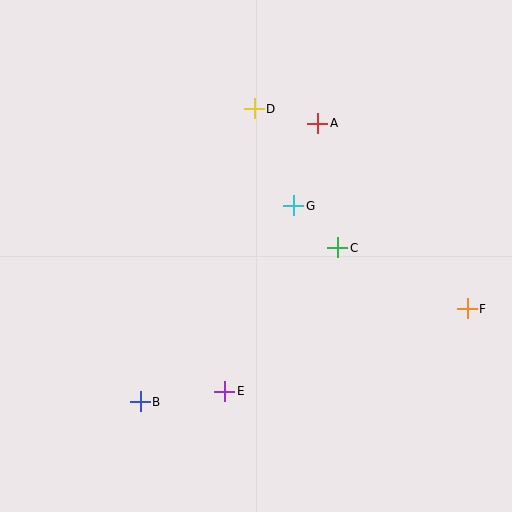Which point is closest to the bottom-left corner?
Point B is closest to the bottom-left corner.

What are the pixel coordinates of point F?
Point F is at (467, 309).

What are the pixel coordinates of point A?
Point A is at (318, 123).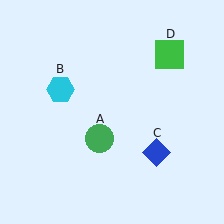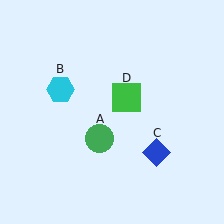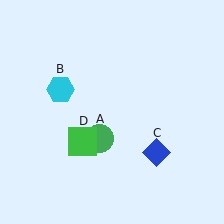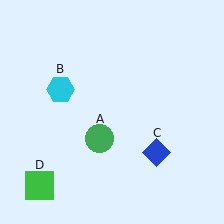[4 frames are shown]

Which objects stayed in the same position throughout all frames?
Green circle (object A) and cyan hexagon (object B) and blue diamond (object C) remained stationary.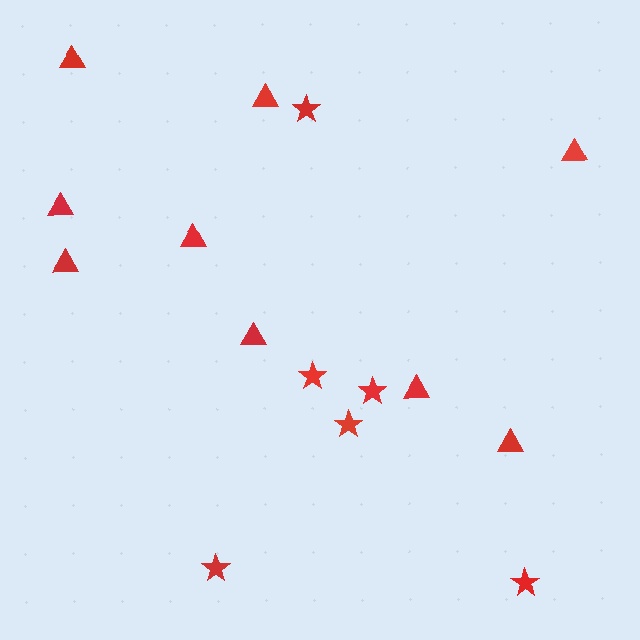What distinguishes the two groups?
There are 2 groups: one group of triangles (9) and one group of stars (6).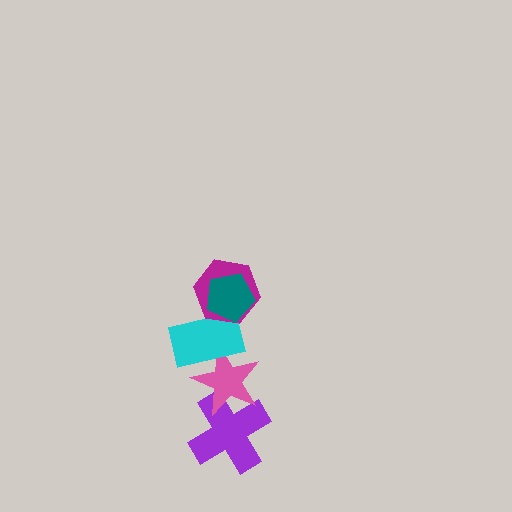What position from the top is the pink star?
The pink star is 4th from the top.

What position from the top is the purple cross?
The purple cross is 5th from the top.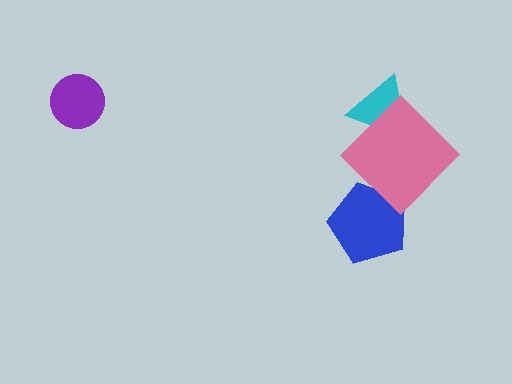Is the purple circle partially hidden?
No, no other shape covers it.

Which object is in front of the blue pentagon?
The pink diamond is in front of the blue pentagon.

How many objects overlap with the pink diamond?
2 objects overlap with the pink diamond.